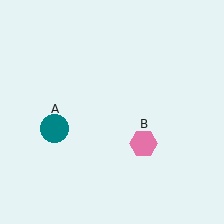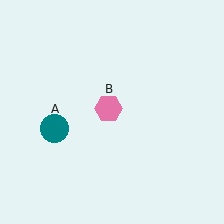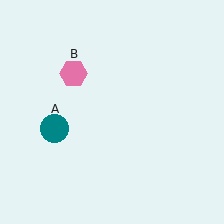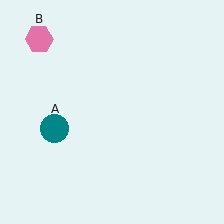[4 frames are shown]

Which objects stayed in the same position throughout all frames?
Teal circle (object A) remained stationary.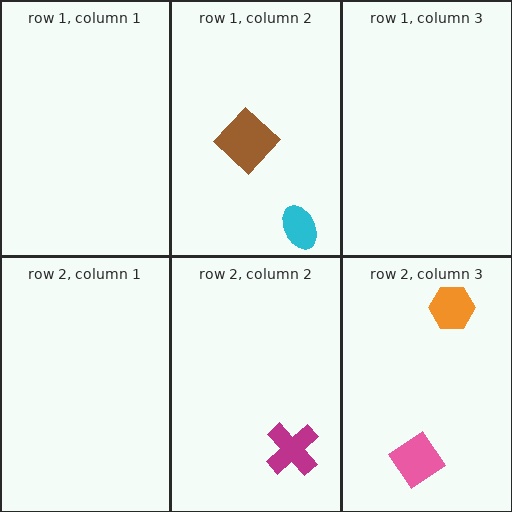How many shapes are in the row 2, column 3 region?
2.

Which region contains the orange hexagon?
The row 2, column 3 region.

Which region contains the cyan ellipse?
The row 1, column 2 region.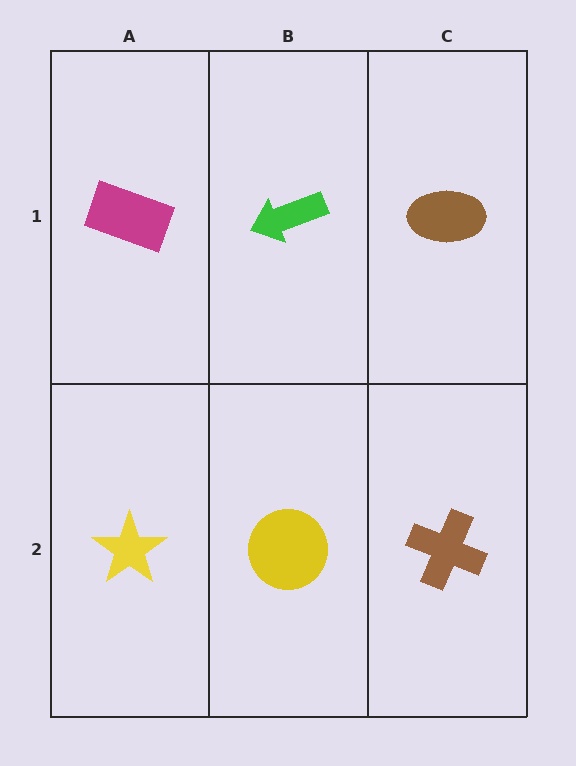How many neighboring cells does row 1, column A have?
2.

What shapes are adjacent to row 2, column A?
A magenta rectangle (row 1, column A), a yellow circle (row 2, column B).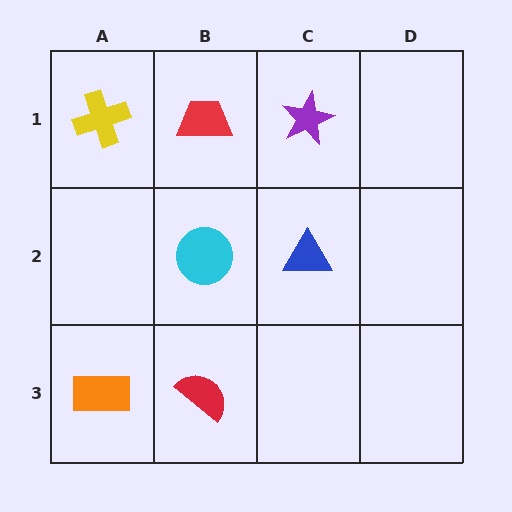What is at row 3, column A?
An orange rectangle.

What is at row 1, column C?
A purple star.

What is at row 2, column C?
A blue triangle.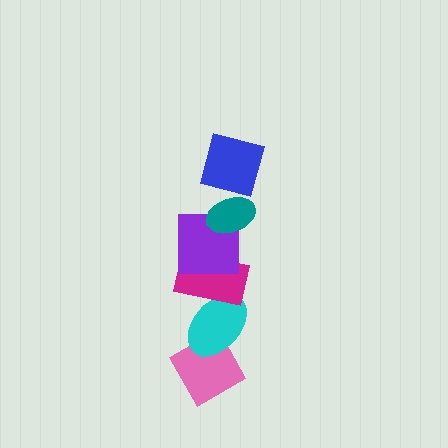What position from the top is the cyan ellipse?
The cyan ellipse is 5th from the top.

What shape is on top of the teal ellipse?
The blue square is on top of the teal ellipse.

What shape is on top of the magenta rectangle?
The purple square is on top of the magenta rectangle.